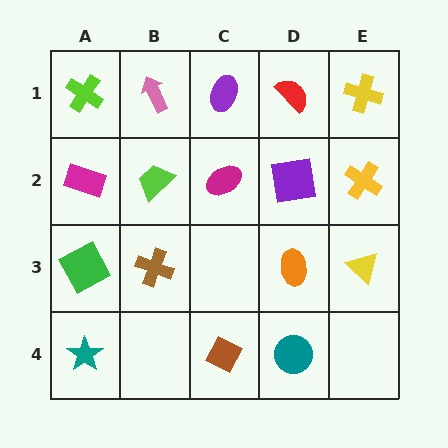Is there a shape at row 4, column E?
No, that cell is empty.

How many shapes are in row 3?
4 shapes.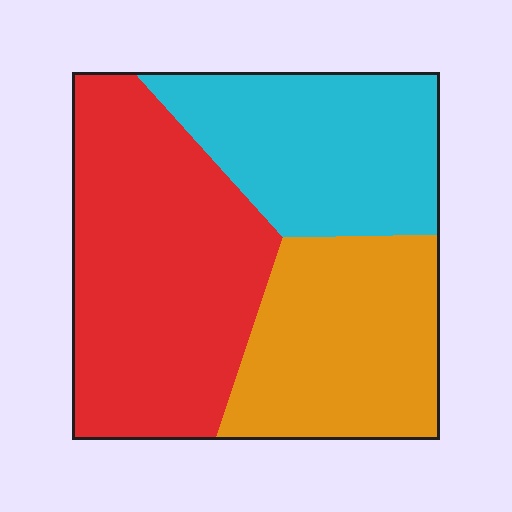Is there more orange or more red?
Red.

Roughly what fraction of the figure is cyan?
Cyan covers 28% of the figure.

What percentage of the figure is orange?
Orange covers around 30% of the figure.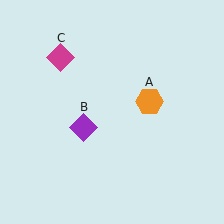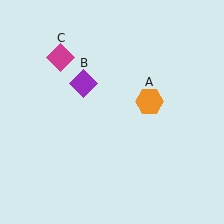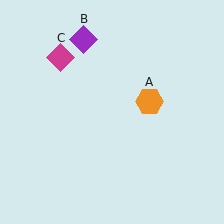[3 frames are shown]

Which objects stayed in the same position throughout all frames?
Orange hexagon (object A) and magenta diamond (object C) remained stationary.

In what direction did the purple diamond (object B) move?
The purple diamond (object B) moved up.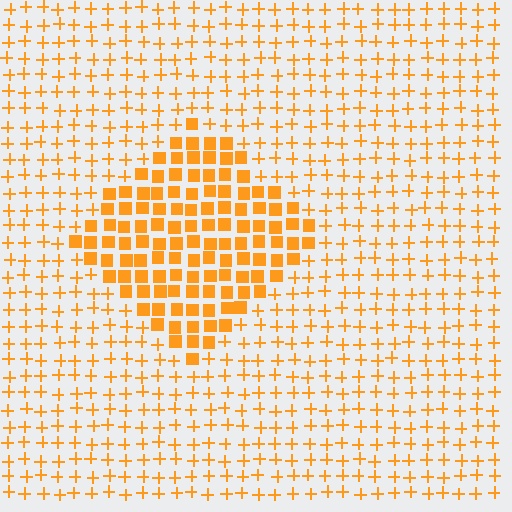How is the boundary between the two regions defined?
The boundary is defined by a change in element shape: squares inside vs. plus signs outside. All elements share the same color and spacing.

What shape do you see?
I see a diamond.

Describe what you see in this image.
The image is filled with small orange elements arranged in a uniform grid. A diamond-shaped region contains squares, while the surrounding area contains plus signs. The boundary is defined purely by the change in element shape.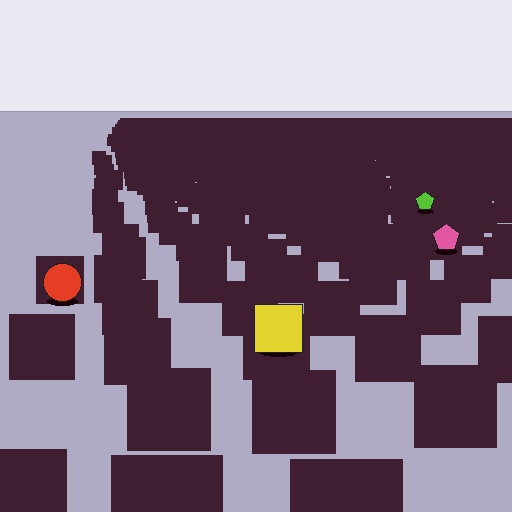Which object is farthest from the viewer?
The lime pentagon is farthest from the viewer. It appears smaller and the ground texture around it is denser.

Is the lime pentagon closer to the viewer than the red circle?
No. The red circle is closer — you can tell from the texture gradient: the ground texture is coarser near it.